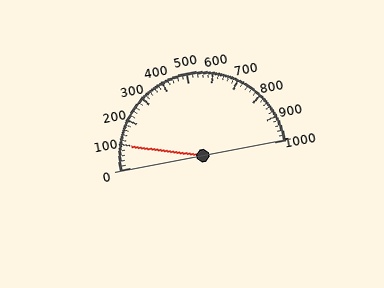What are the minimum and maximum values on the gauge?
The gauge ranges from 0 to 1000.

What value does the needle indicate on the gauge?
The needle indicates approximately 100.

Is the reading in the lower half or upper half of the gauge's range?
The reading is in the lower half of the range (0 to 1000).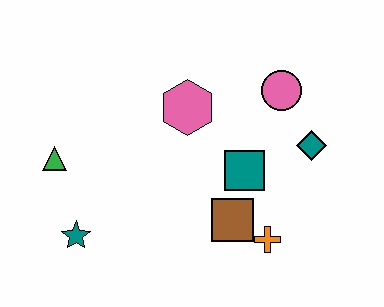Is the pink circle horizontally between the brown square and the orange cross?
No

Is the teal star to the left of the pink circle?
Yes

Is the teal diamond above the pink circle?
No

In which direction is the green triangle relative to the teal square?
The green triangle is to the left of the teal square.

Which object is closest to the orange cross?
The brown square is closest to the orange cross.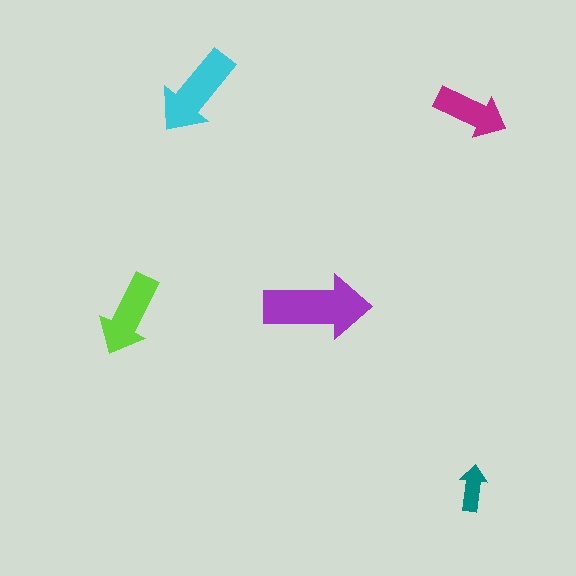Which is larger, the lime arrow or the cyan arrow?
The cyan one.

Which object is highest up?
The cyan arrow is topmost.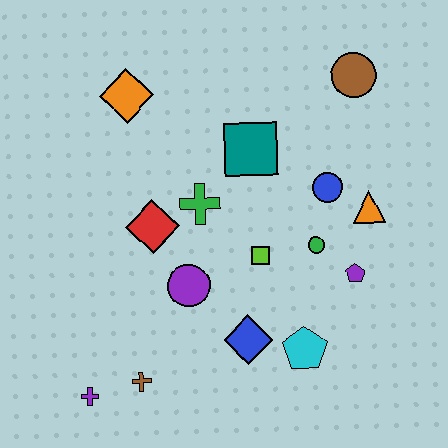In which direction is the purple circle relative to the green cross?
The purple circle is below the green cross.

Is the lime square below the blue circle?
Yes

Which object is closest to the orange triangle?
The blue circle is closest to the orange triangle.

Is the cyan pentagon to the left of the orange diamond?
No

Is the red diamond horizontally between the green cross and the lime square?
No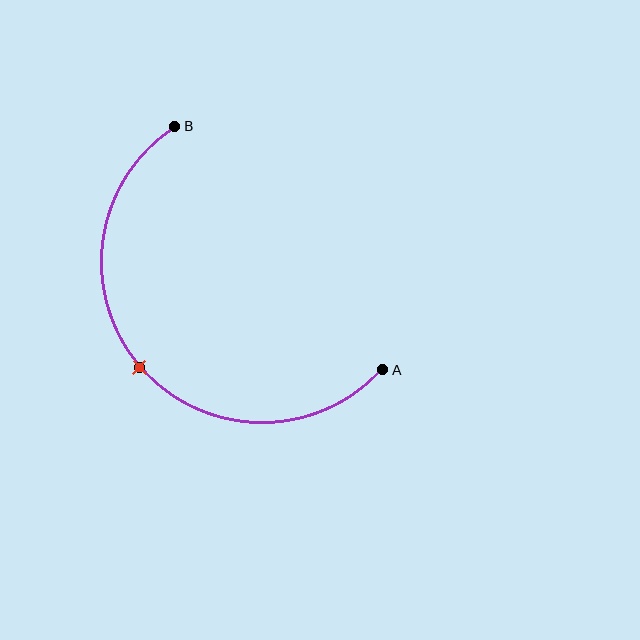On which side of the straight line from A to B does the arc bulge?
The arc bulges below and to the left of the straight line connecting A and B.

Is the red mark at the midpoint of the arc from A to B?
Yes. The red mark lies on the arc at equal arc-length from both A and B — it is the arc midpoint.